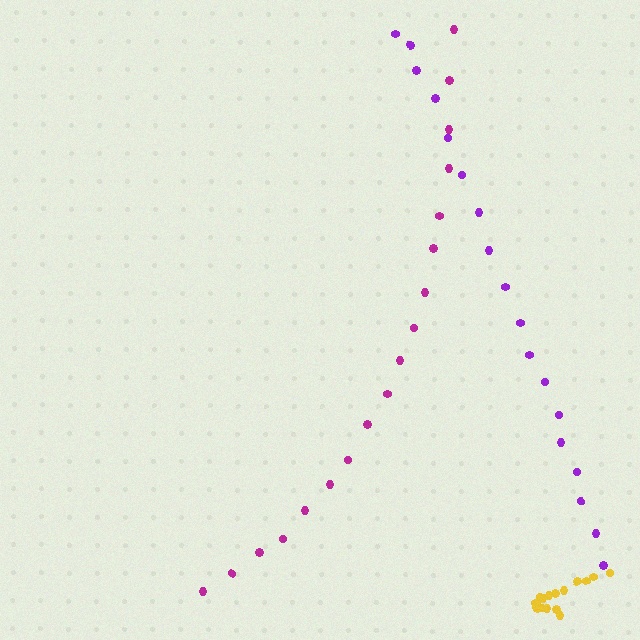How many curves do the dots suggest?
There are 3 distinct paths.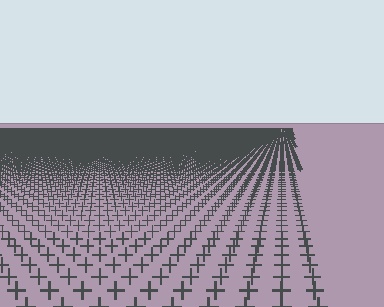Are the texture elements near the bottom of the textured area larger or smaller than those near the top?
Larger. Near the bottom, elements are closer to the viewer and appear at a bigger on-screen size.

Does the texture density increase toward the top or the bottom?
Density increases toward the top.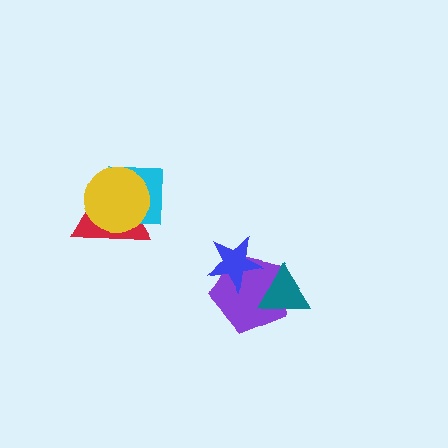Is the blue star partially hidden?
No, no other shape covers it.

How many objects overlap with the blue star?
1 object overlaps with the blue star.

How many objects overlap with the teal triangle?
1 object overlaps with the teal triangle.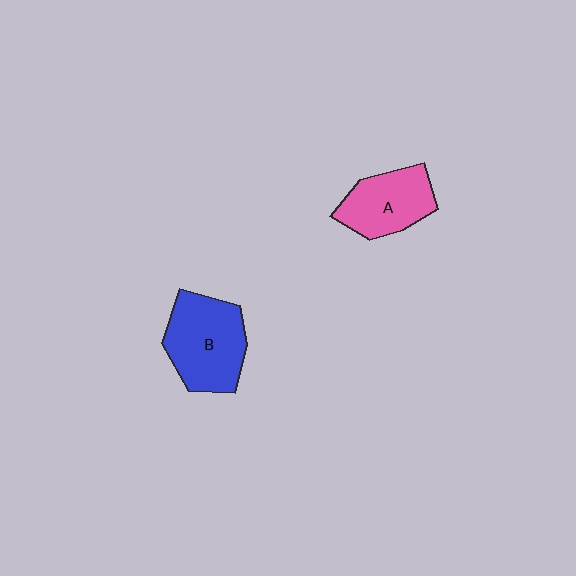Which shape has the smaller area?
Shape A (pink).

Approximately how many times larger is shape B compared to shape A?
Approximately 1.3 times.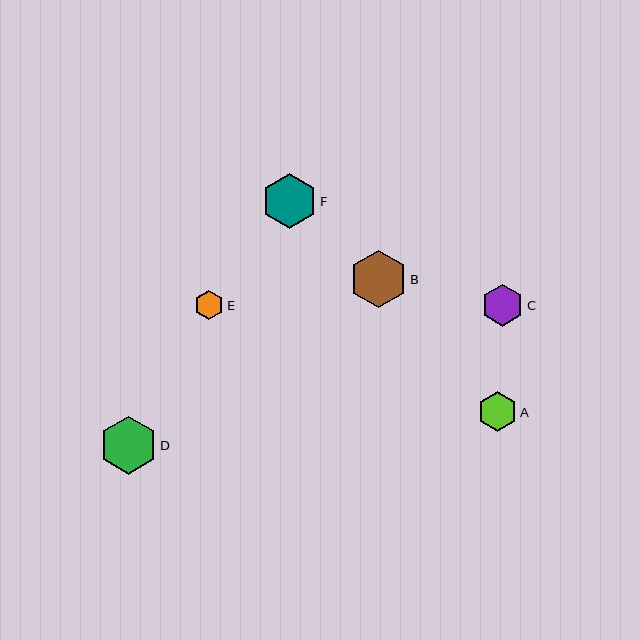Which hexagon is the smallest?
Hexagon E is the smallest with a size of approximately 30 pixels.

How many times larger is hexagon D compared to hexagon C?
Hexagon D is approximately 1.4 times the size of hexagon C.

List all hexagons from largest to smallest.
From largest to smallest: D, B, F, C, A, E.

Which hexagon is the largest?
Hexagon D is the largest with a size of approximately 58 pixels.